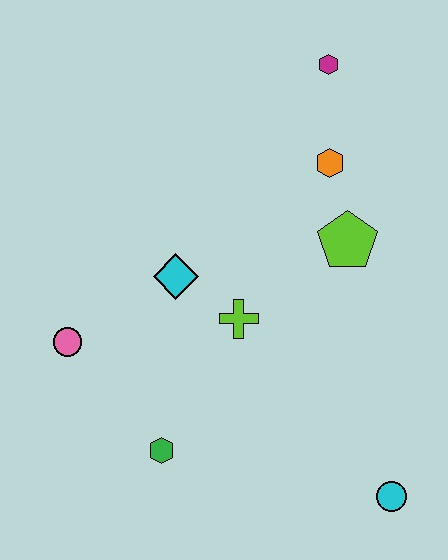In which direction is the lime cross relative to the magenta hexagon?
The lime cross is below the magenta hexagon.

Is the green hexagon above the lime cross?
No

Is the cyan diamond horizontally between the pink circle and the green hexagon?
No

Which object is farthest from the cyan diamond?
The cyan circle is farthest from the cyan diamond.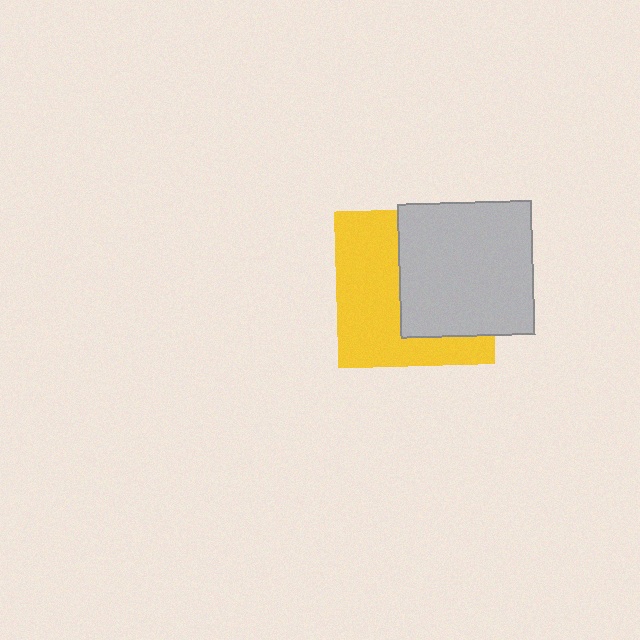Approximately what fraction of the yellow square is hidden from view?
Roughly 50% of the yellow square is hidden behind the light gray square.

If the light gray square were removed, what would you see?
You would see the complete yellow square.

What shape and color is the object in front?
The object in front is a light gray square.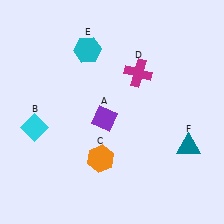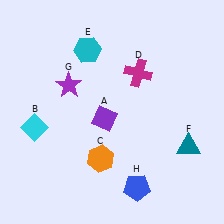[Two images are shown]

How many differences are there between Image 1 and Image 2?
There are 2 differences between the two images.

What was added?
A purple star (G), a blue pentagon (H) were added in Image 2.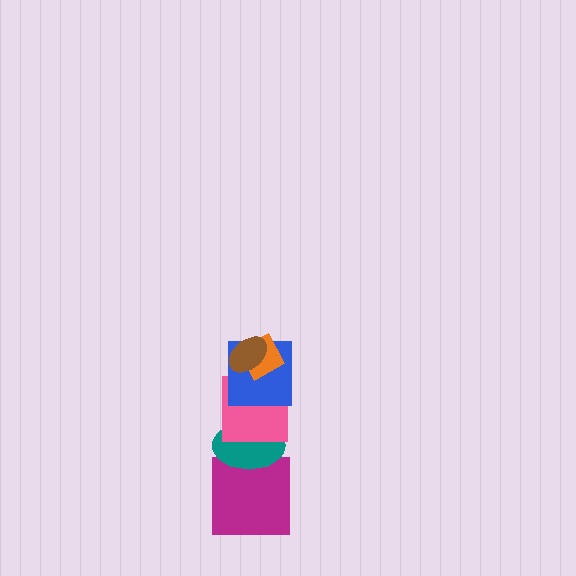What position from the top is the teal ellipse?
The teal ellipse is 5th from the top.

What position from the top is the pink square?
The pink square is 4th from the top.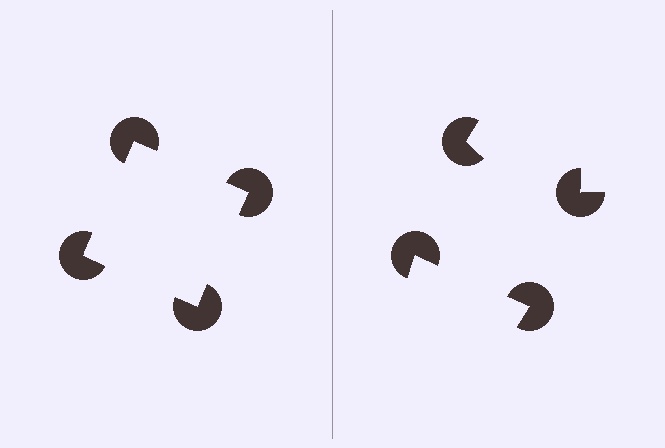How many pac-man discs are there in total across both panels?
8 — 4 on each side.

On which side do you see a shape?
An illusory square appears on the left side. On the right side the wedge cuts are rotated, so no coherent shape forms.